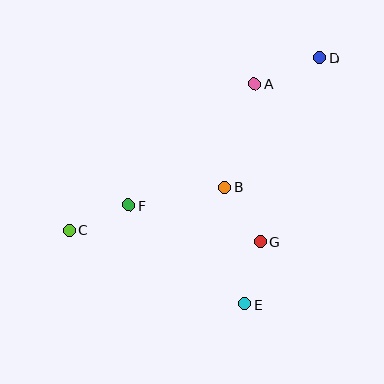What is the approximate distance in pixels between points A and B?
The distance between A and B is approximately 108 pixels.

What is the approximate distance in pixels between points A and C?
The distance between A and C is approximately 236 pixels.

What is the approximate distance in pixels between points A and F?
The distance between A and F is approximately 175 pixels.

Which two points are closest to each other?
Points C and F are closest to each other.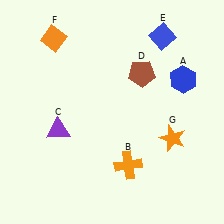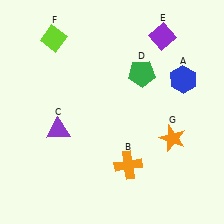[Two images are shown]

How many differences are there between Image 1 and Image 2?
There are 3 differences between the two images.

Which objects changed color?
D changed from brown to green. E changed from blue to purple. F changed from orange to lime.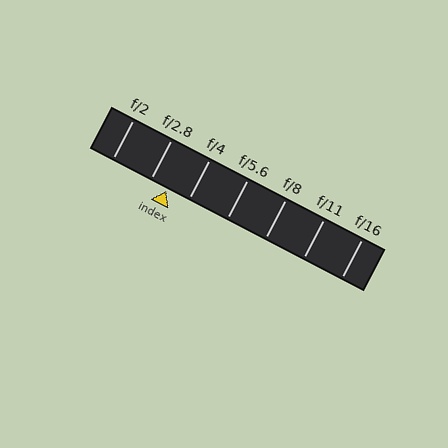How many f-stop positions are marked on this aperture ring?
There are 7 f-stop positions marked.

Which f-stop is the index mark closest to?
The index mark is closest to f/2.8.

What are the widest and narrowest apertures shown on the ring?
The widest aperture shown is f/2 and the narrowest is f/16.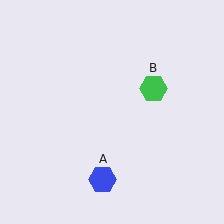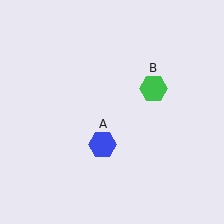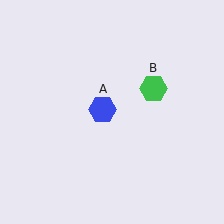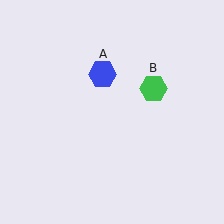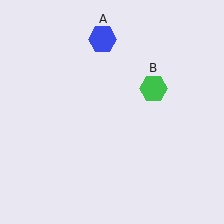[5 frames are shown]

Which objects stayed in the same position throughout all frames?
Green hexagon (object B) remained stationary.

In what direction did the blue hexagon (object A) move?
The blue hexagon (object A) moved up.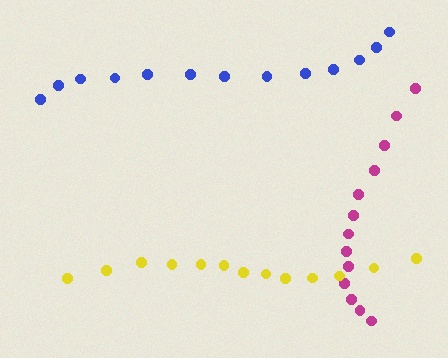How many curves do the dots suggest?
There are 3 distinct paths.